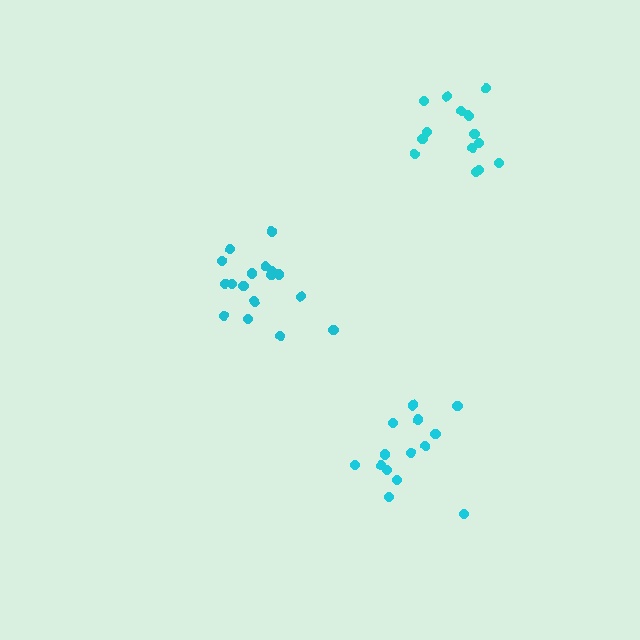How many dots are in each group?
Group 1: 14 dots, Group 2: 17 dots, Group 3: 14 dots (45 total).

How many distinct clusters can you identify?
There are 3 distinct clusters.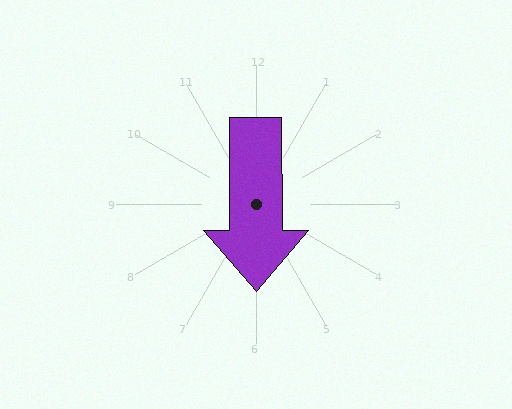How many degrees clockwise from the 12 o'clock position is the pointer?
Approximately 180 degrees.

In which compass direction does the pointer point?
South.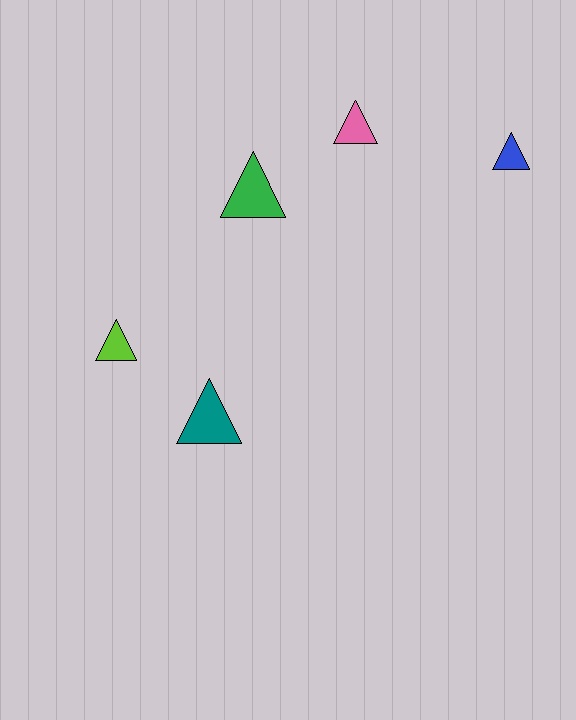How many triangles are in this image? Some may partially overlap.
There are 5 triangles.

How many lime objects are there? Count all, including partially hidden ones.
There is 1 lime object.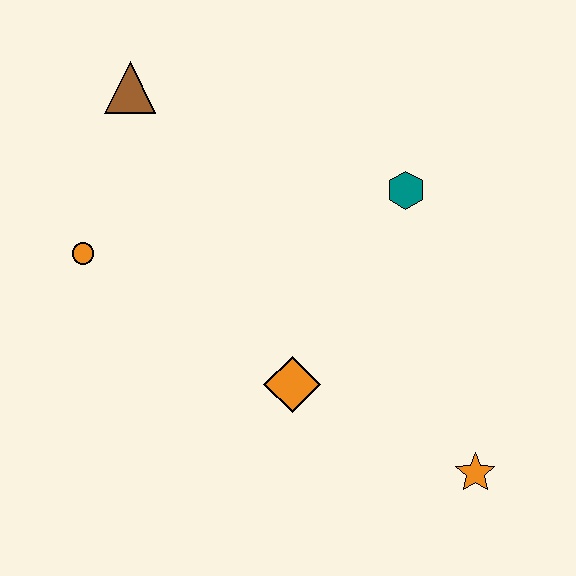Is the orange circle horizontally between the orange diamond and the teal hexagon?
No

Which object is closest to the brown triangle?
The orange circle is closest to the brown triangle.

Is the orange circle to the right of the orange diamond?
No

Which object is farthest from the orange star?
The brown triangle is farthest from the orange star.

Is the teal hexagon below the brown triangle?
Yes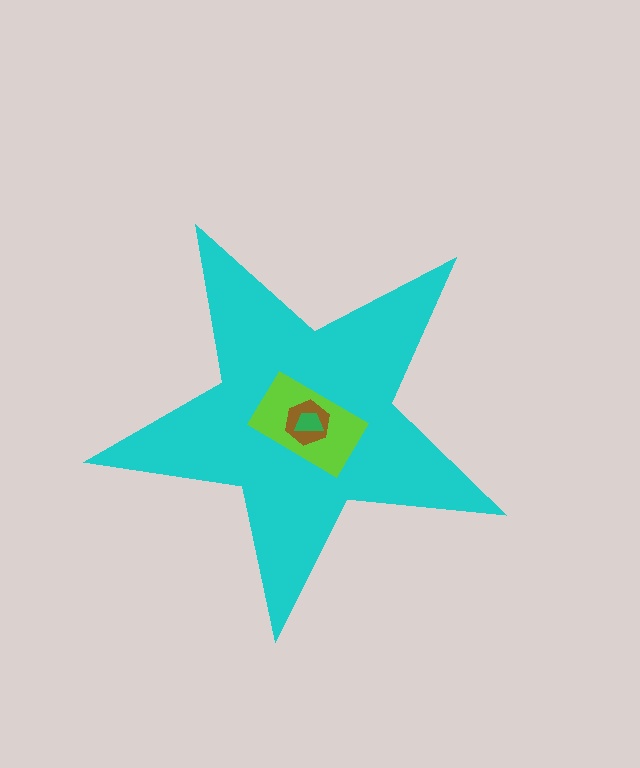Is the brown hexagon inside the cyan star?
Yes.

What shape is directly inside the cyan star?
The lime rectangle.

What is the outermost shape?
The cyan star.